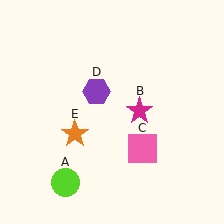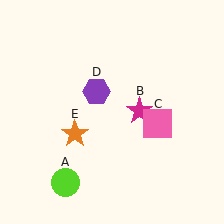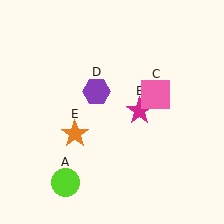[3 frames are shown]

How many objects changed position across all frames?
1 object changed position: pink square (object C).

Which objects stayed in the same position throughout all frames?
Lime circle (object A) and magenta star (object B) and purple hexagon (object D) and orange star (object E) remained stationary.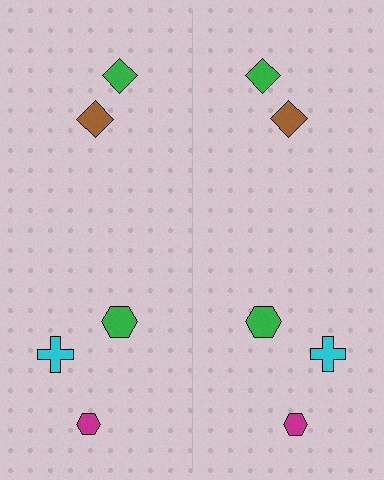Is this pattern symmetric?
Yes, this pattern has bilateral (reflection) symmetry.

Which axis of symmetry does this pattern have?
The pattern has a vertical axis of symmetry running through the center of the image.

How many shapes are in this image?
There are 10 shapes in this image.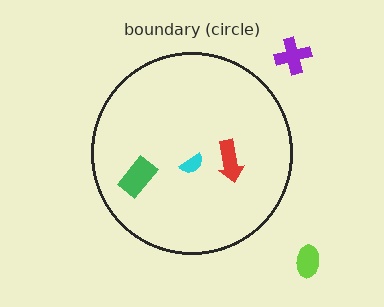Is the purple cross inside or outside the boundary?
Outside.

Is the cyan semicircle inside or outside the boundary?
Inside.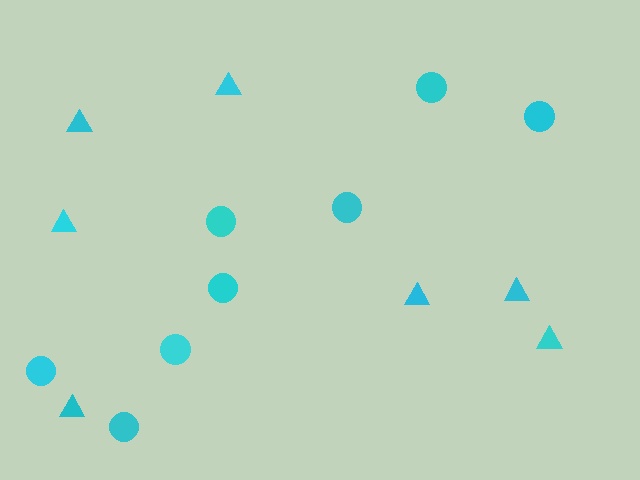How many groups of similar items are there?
There are 2 groups: one group of circles (8) and one group of triangles (7).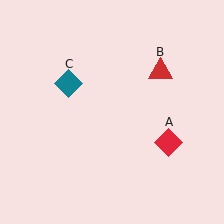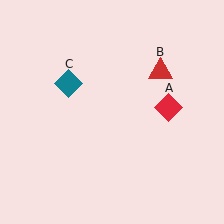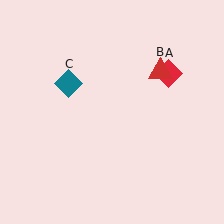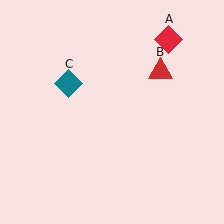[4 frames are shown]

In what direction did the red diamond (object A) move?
The red diamond (object A) moved up.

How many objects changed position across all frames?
1 object changed position: red diamond (object A).